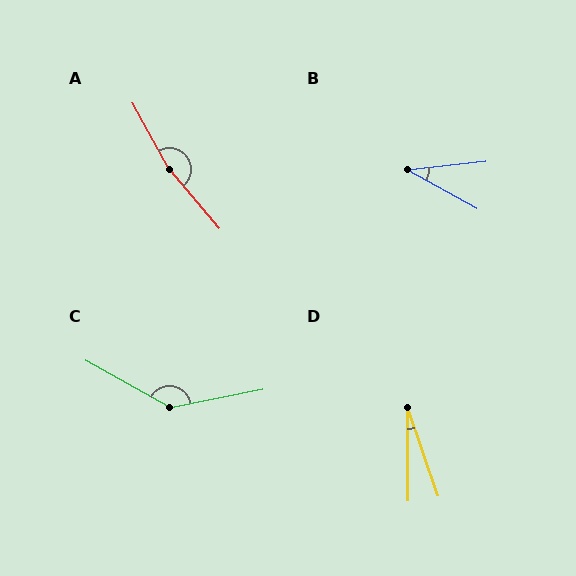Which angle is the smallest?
D, at approximately 19 degrees.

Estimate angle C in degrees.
Approximately 140 degrees.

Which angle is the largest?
A, at approximately 168 degrees.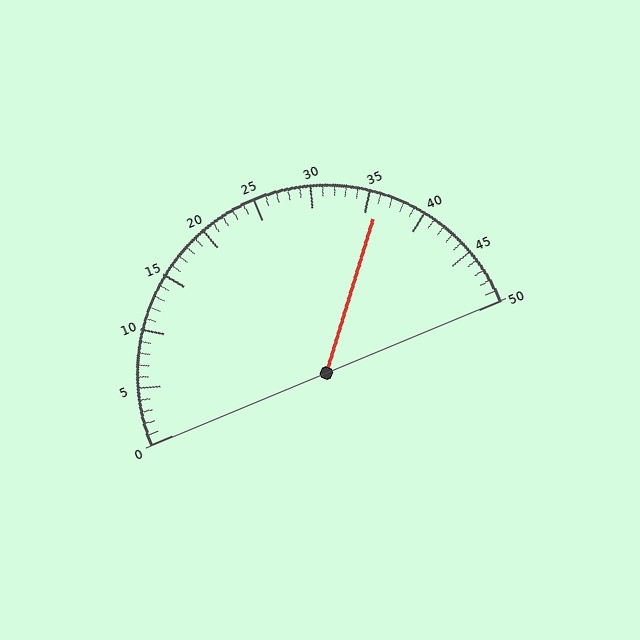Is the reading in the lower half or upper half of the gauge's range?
The reading is in the upper half of the range (0 to 50).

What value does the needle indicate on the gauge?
The needle indicates approximately 36.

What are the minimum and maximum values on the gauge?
The gauge ranges from 0 to 50.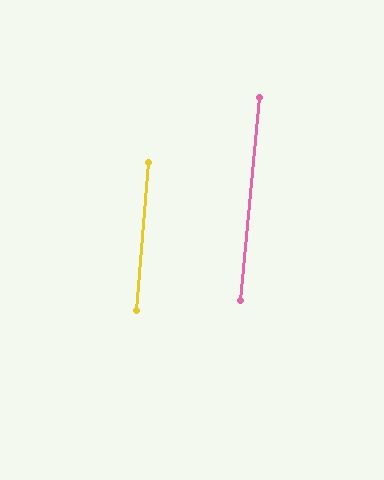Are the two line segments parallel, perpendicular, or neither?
Parallel — their directions differ by only 1.0°.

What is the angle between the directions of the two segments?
Approximately 1 degree.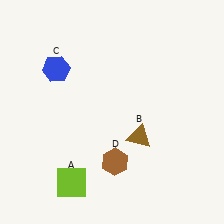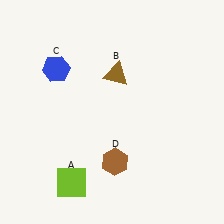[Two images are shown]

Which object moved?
The brown triangle (B) moved up.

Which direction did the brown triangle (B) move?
The brown triangle (B) moved up.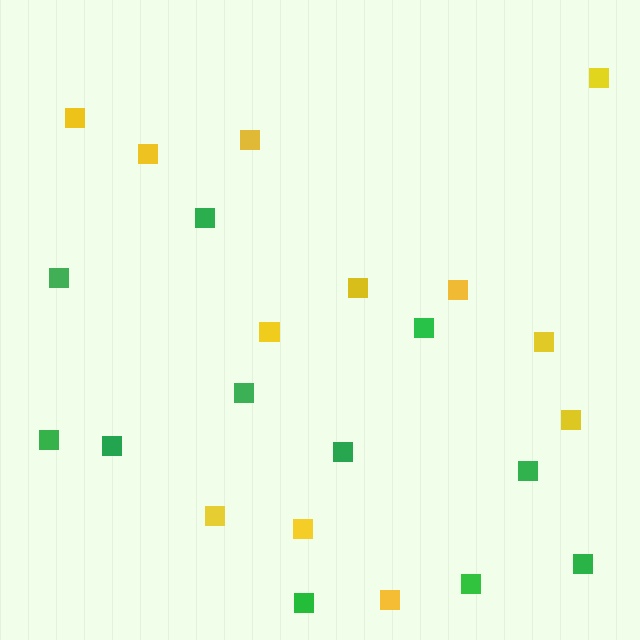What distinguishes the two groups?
There are 2 groups: one group of yellow squares (12) and one group of green squares (11).